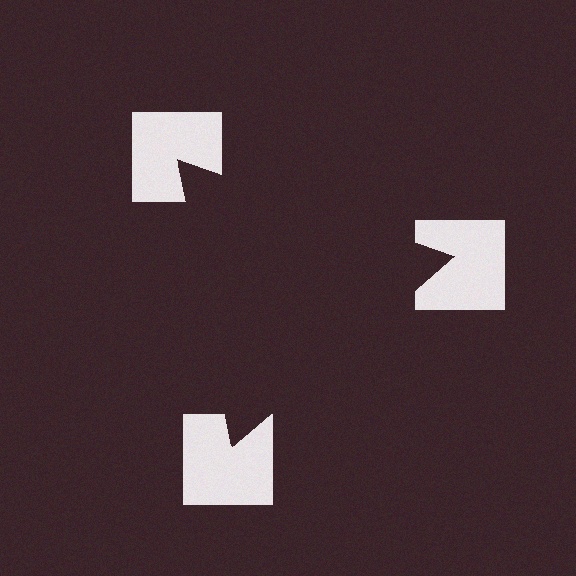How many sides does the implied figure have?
3 sides.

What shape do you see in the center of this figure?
An illusory triangle — its edges are inferred from the aligned wedge cuts in the notched squares, not physically drawn.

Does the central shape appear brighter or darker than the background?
It typically appears slightly darker than the background, even though no actual brightness change is drawn.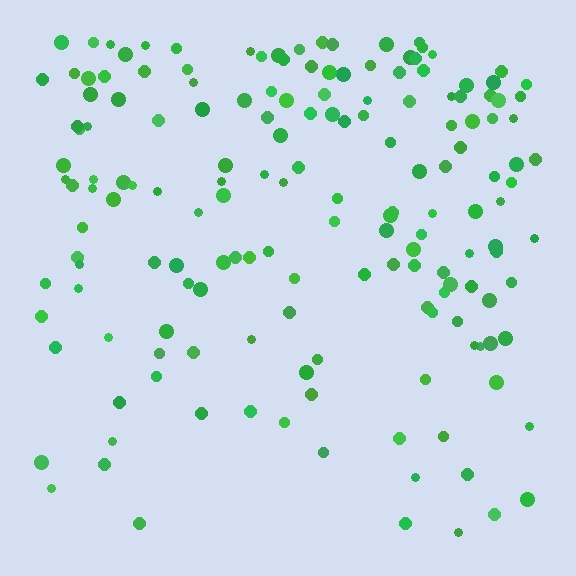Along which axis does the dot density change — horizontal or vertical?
Vertical.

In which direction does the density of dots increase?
From bottom to top, with the top side densest.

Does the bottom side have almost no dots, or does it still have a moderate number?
Still a moderate number, just noticeably fewer than the top.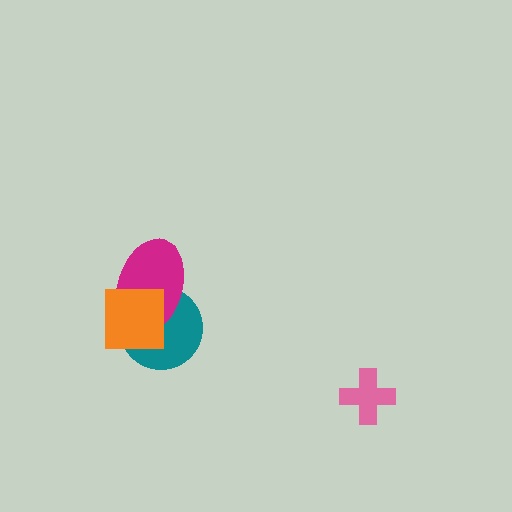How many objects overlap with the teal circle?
2 objects overlap with the teal circle.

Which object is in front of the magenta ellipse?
The orange square is in front of the magenta ellipse.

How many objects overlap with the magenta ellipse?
2 objects overlap with the magenta ellipse.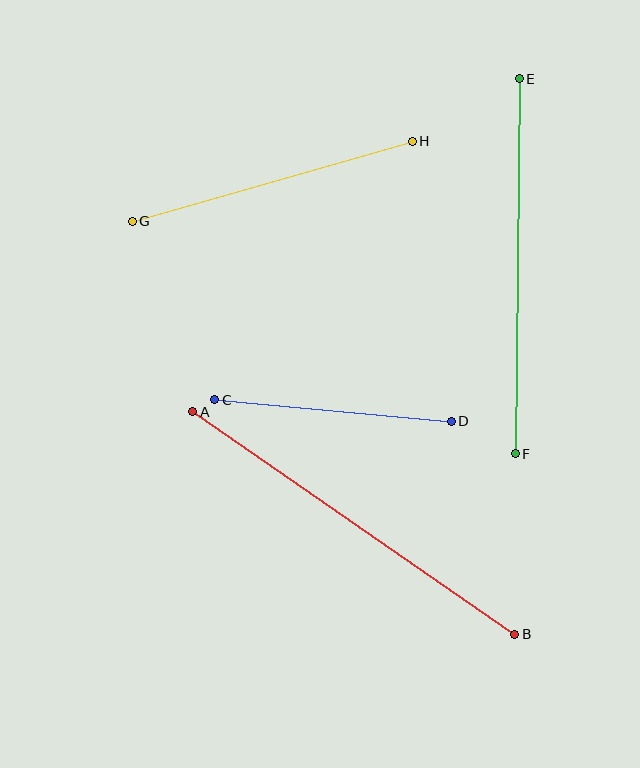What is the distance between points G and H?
The distance is approximately 291 pixels.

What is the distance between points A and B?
The distance is approximately 392 pixels.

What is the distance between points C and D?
The distance is approximately 238 pixels.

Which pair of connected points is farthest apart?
Points A and B are farthest apart.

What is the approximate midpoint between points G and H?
The midpoint is at approximately (272, 181) pixels.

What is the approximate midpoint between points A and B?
The midpoint is at approximately (354, 523) pixels.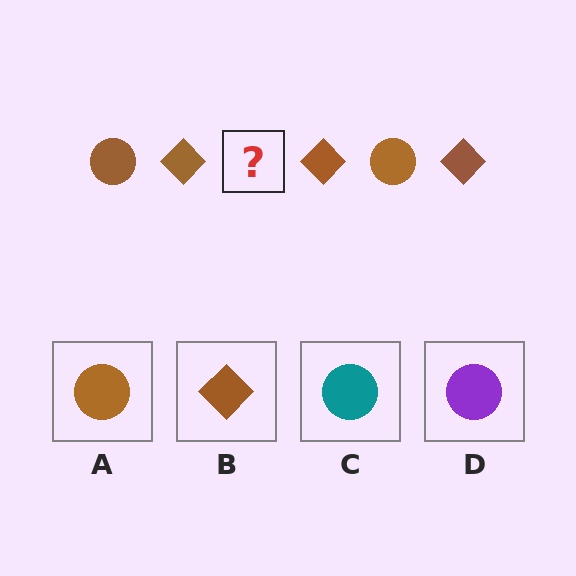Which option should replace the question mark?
Option A.